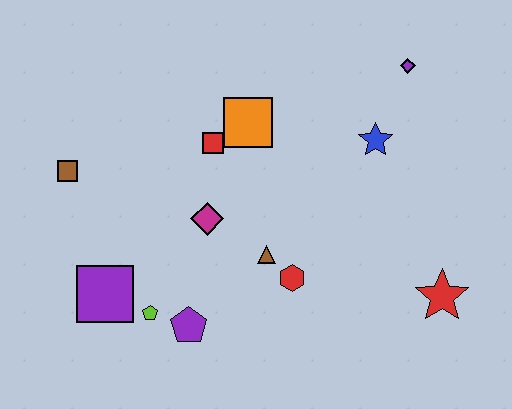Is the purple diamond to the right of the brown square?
Yes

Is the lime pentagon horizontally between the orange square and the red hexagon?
No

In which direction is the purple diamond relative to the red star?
The purple diamond is above the red star.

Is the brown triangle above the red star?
Yes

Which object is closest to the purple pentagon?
The lime pentagon is closest to the purple pentagon.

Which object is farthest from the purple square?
The purple diamond is farthest from the purple square.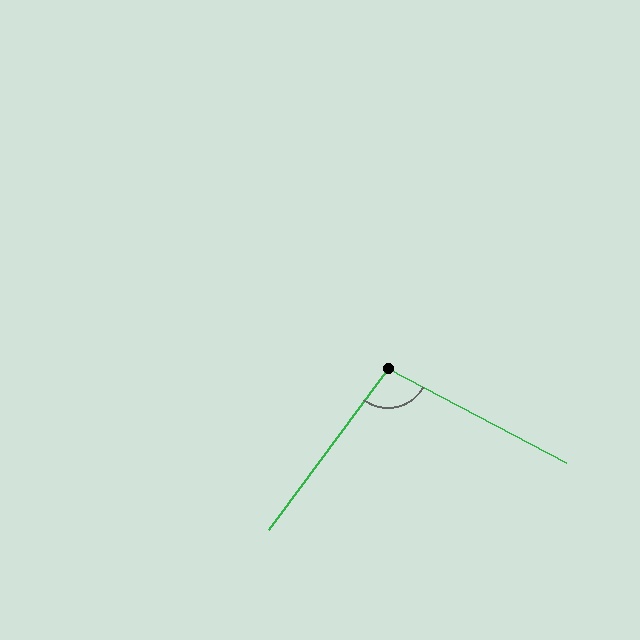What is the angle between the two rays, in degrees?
Approximately 98 degrees.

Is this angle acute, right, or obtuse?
It is obtuse.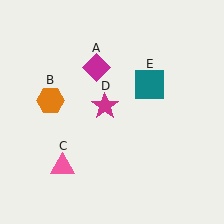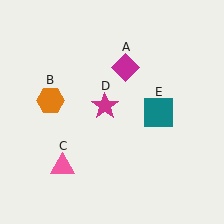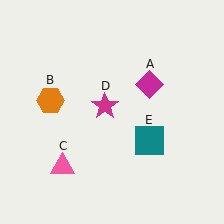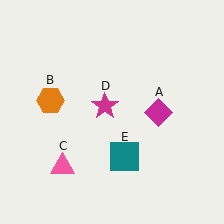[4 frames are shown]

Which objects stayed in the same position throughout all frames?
Orange hexagon (object B) and pink triangle (object C) and magenta star (object D) remained stationary.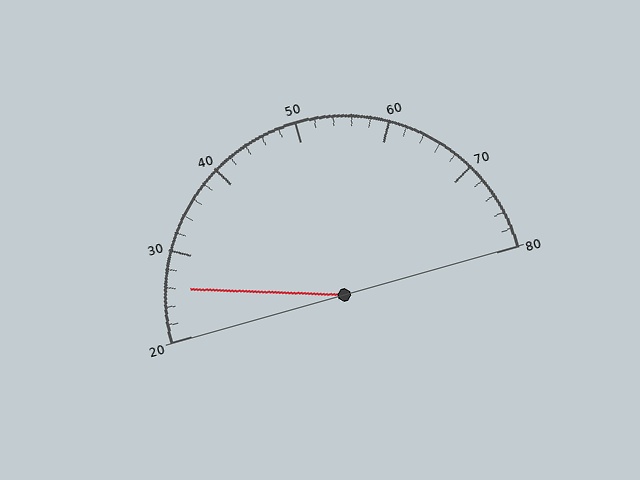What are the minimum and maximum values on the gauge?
The gauge ranges from 20 to 80.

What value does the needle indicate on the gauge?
The needle indicates approximately 26.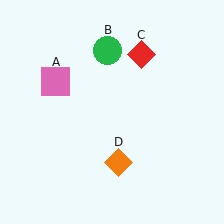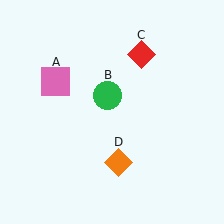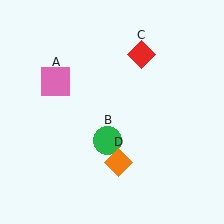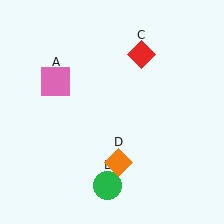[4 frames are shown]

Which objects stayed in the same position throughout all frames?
Pink square (object A) and red diamond (object C) and orange diamond (object D) remained stationary.